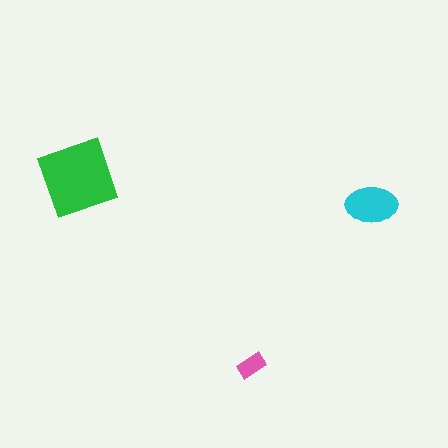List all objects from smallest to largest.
The pink rectangle, the cyan ellipse, the green square.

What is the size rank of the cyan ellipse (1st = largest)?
2nd.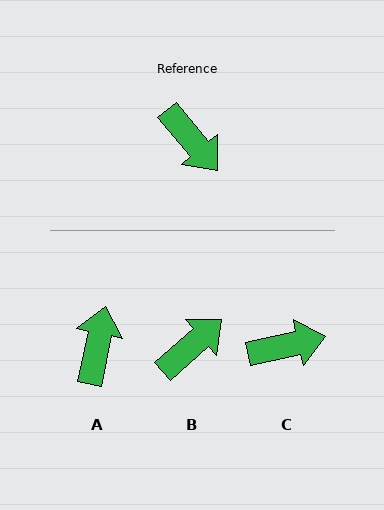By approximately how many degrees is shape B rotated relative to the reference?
Approximately 92 degrees counter-clockwise.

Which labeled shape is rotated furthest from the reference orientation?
A, about 129 degrees away.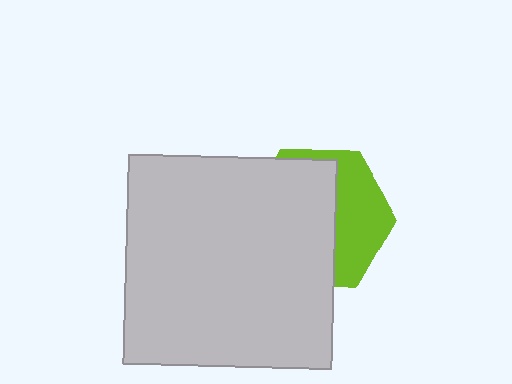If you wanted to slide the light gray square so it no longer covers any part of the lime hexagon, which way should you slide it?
Slide it left — that is the most direct way to separate the two shapes.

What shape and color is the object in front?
The object in front is a light gray square.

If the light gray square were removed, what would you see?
You would see the complete lime hexagon.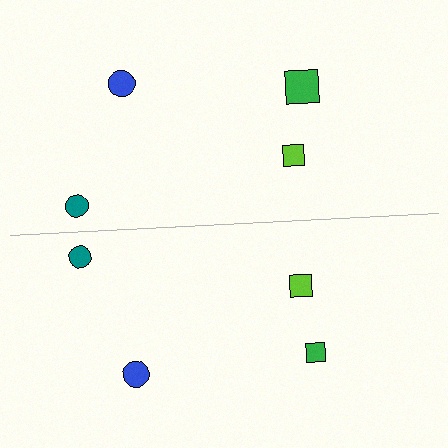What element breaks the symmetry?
The green square on the bottom side has a different size than its mirror counterpart.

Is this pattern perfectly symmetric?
No, the pattern is not perfectly symmetric. The green square on the bottom side has a different size than its mirror counterpart.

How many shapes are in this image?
There are 8 shapes in this image.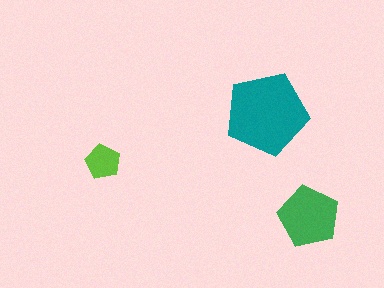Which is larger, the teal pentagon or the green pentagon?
The teal one.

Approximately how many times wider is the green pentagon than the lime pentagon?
About 1.5 times wider.